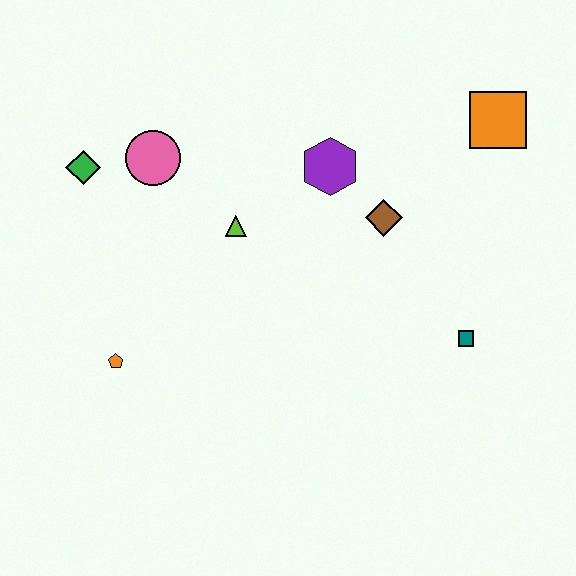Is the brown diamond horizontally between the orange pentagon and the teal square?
Yes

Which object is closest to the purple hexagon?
The brown diamond is closest to the purple hexagon.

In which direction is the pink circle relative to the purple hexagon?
The pink circle is to the left of the purple hexagon.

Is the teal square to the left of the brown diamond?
No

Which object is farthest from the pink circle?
The teal square is farthest from the pink circle.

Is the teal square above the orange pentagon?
Yes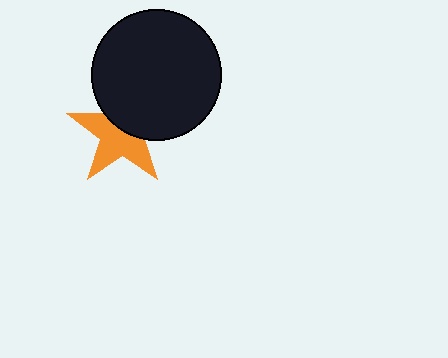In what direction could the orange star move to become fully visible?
The orange star could move down. That would shift it out from behind the black circle entirely.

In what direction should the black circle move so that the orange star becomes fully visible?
The black circle should move up. That is the shortest direction to clear the overlap and leave the orange star fully visible.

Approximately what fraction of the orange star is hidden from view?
Roughly 42% of the orange star is hidden behind the black circle.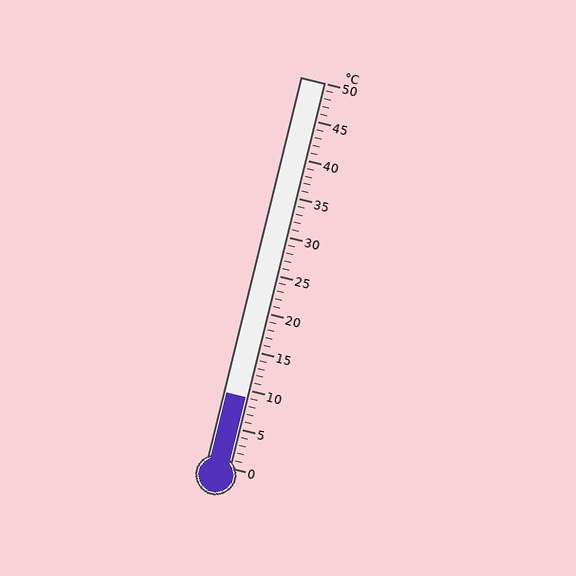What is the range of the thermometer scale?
The thermometer scale ranges from 0°C to 50°C.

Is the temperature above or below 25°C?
The temperature is below 25°C.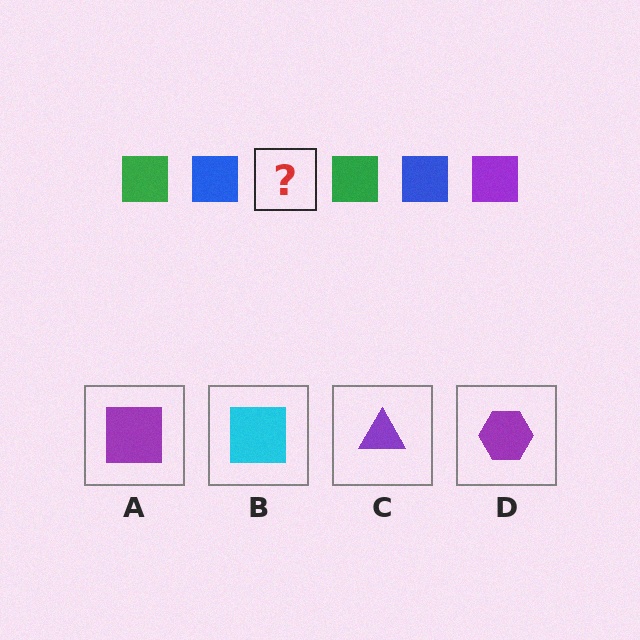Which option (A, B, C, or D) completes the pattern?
A.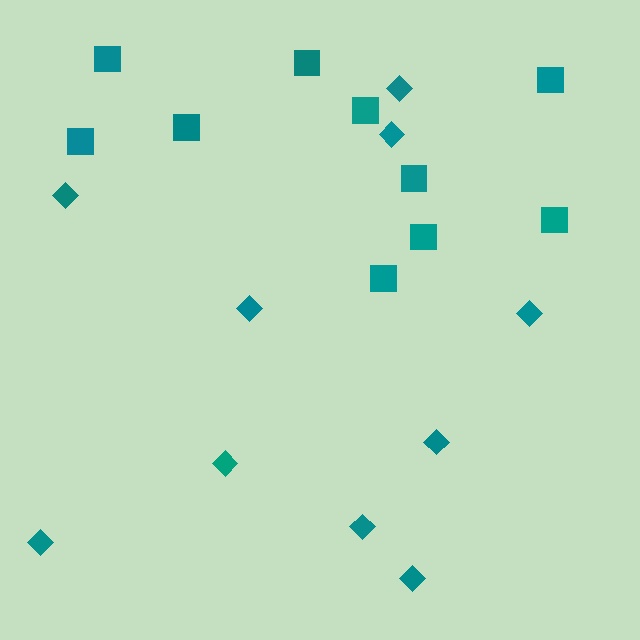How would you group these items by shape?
There are 2 groups: one group of diamonds (10) and one group of squares (10).